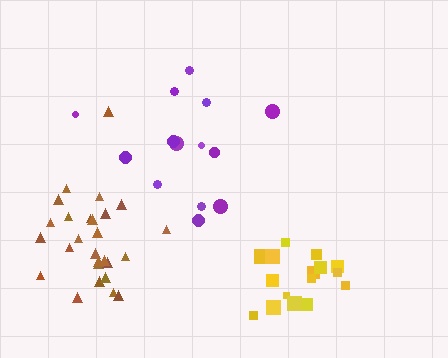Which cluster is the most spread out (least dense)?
Purple.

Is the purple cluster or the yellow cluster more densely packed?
Yellow.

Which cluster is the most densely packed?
Yellow.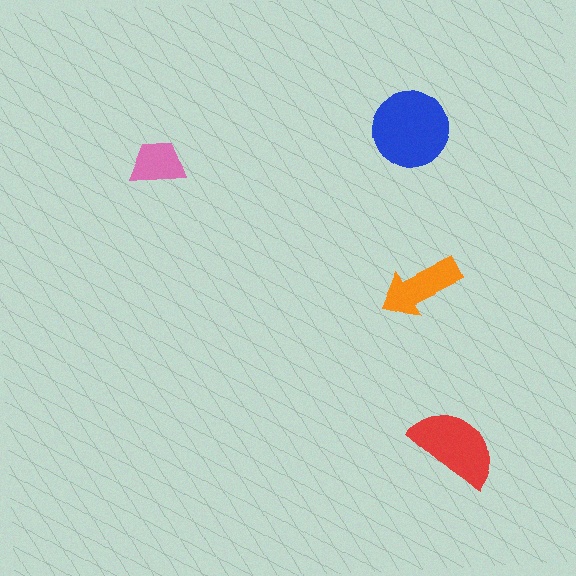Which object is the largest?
The blue circle.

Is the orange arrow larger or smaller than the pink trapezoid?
Larger.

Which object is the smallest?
The pink trapezoid.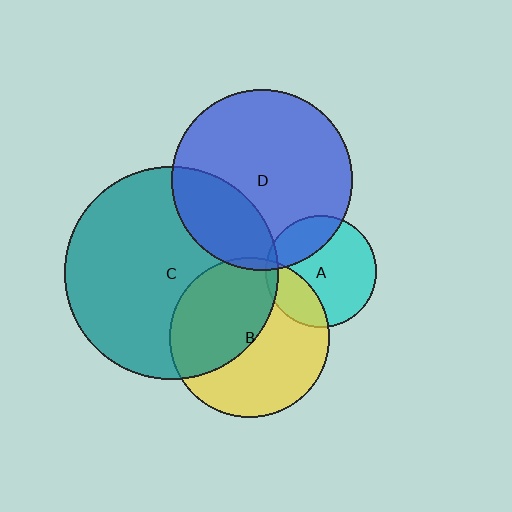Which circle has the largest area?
Circle C (teal).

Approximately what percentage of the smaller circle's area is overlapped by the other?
Approximately 25%.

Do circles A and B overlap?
Yes.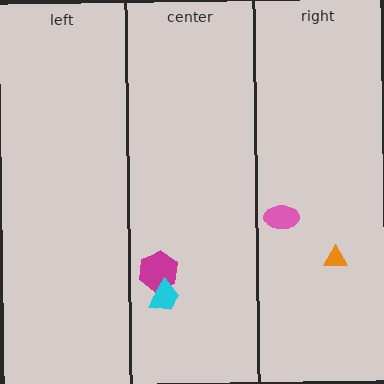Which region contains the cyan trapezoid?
The center region.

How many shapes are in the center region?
2.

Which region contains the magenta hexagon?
The center region.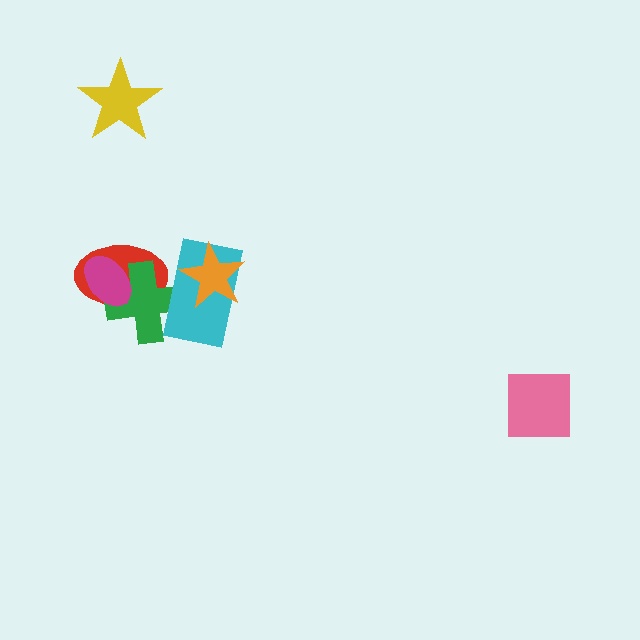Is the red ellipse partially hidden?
Yes, it is partially covered by another shape.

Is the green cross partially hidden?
Yes, it is partially covered by another shape.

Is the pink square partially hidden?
No, no other shape covers it.